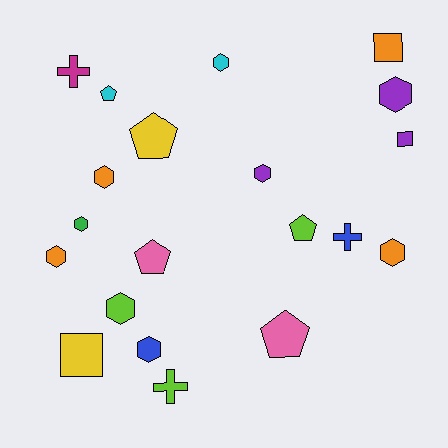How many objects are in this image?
There are 20 objects.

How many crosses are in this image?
There are 3 crosses.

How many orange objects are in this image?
There are 4 orange objects.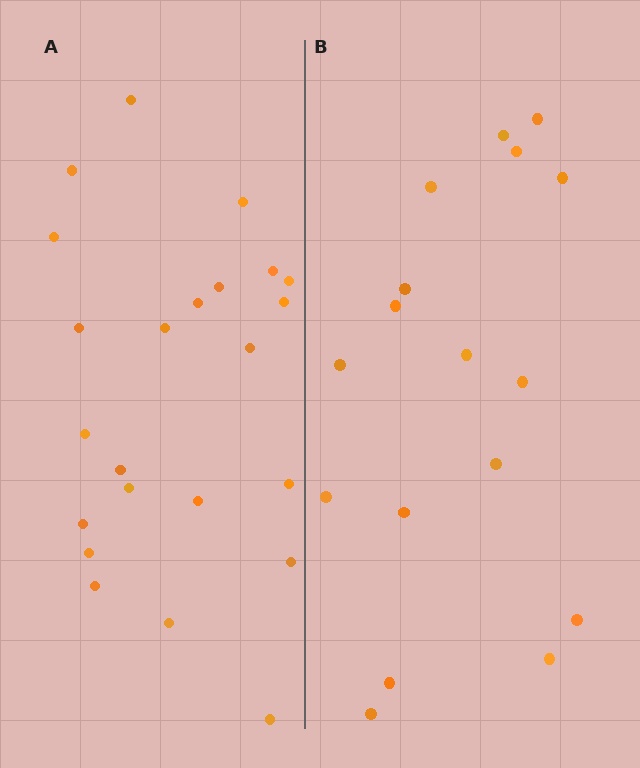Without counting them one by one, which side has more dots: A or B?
Region A (the left region) has more dots.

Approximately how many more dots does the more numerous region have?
Region A has about 6 more dots than region B.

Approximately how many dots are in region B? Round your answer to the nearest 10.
About 20 dots. (The exact count is 17, which rounds to 20.)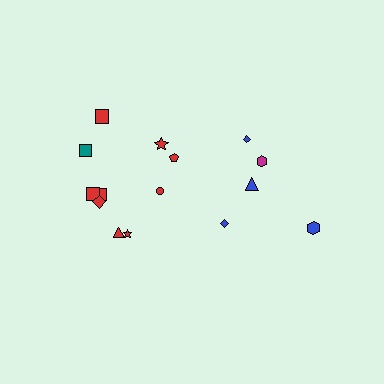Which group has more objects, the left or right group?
The left group.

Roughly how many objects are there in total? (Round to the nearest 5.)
Roughly 15 objects in total.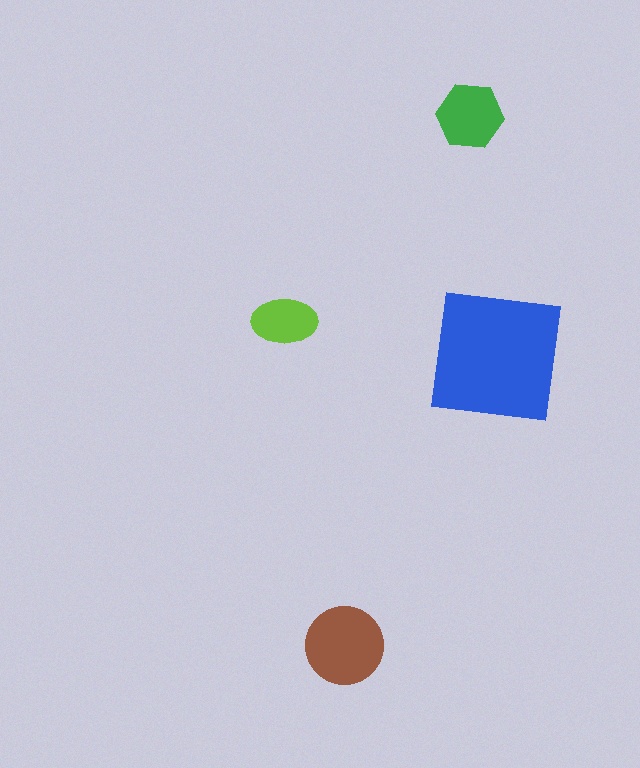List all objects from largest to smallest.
The blue square, the brown circle, the green hexagon, the lime ellipse.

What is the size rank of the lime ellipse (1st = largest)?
4th.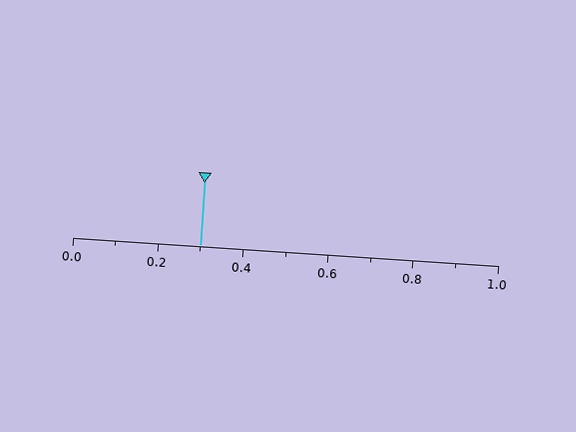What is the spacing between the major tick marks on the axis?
The major ticks are spaced 0.2 apart.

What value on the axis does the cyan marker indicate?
The marker indicates approximately 0.3.